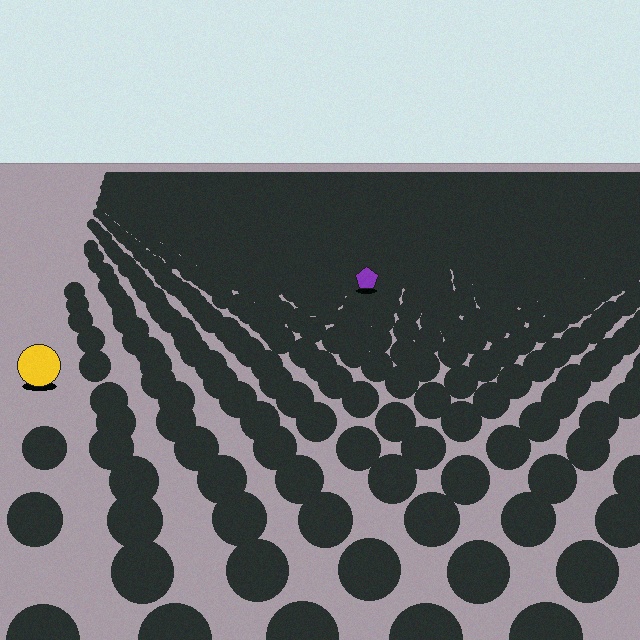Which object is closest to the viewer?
The yellow circle is closest. The texture marks near it are larger and more spread out.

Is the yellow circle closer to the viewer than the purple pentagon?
Yes. The yellow circle is closer — you can tell from the texture gradient: the ground texture is coarser near it.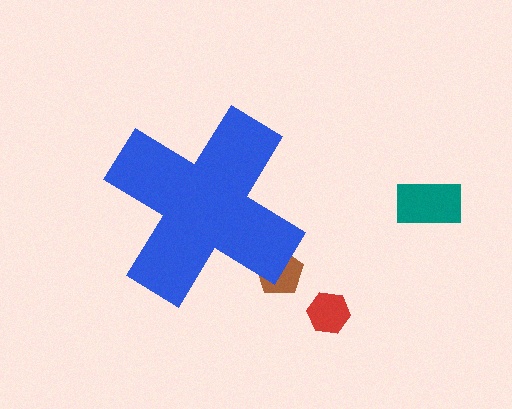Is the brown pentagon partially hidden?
Yes, the brown pentagon is partially hidden behind the blue cross.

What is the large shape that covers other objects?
A blue cross.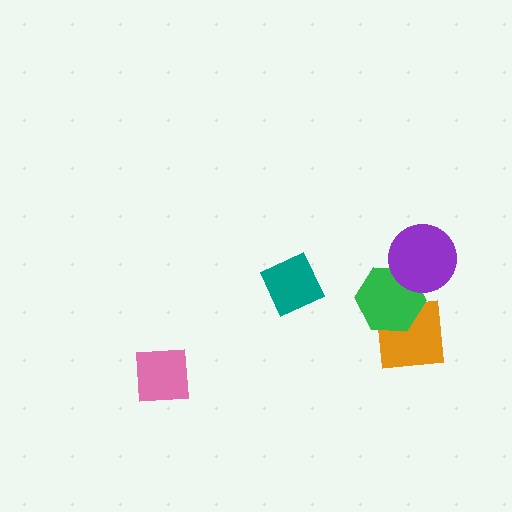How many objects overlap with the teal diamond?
0 objects overlap with the teal diamond.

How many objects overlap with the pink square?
0 objects overlap with the pink square.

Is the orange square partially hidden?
Yes, it is partially covered by another shape.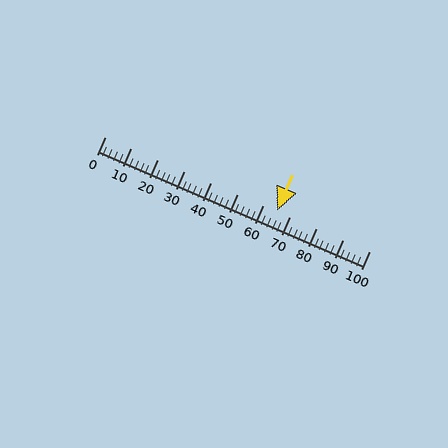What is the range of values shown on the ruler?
The ruler shows values from 0 to 100.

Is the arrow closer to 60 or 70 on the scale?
The arrow is closer to 70.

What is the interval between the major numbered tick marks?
The major tick marks are spaced 10 units apart.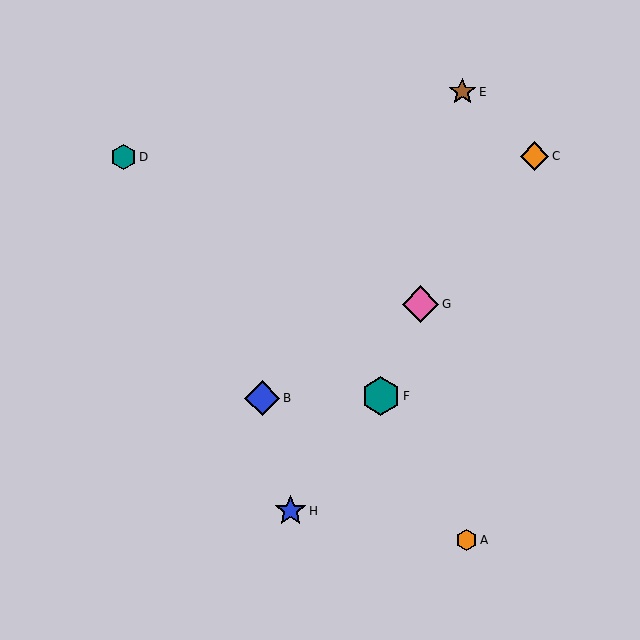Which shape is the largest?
The teal hexagon (labeled F) is the largest.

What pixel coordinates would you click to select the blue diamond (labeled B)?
Click at (262, 398) to select the blue diamond B.